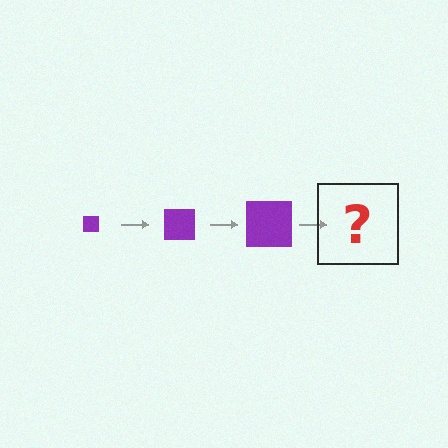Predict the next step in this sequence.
The next step is a purple square, larger than the previous one.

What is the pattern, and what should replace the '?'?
The pattern is that the square gets progressively larger each step. The '?' should be a purple square, larger than the previous one.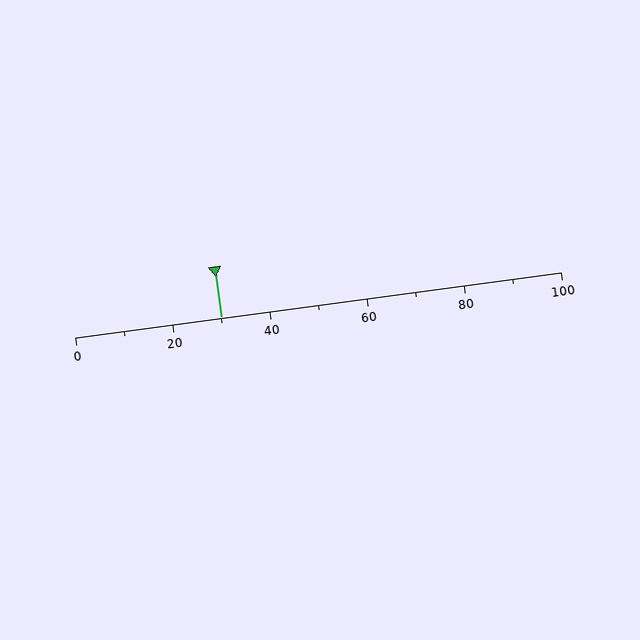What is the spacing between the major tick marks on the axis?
The major ticks are spaced 20 apart.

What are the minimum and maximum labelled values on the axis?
The axis runs from 0 to 100.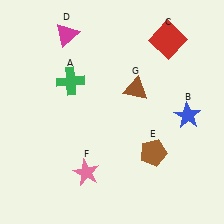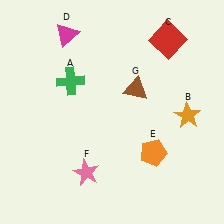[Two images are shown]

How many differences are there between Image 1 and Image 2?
There are 2 differences between the two images.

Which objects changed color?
B changed from blue to orange. E changed from brown to orange.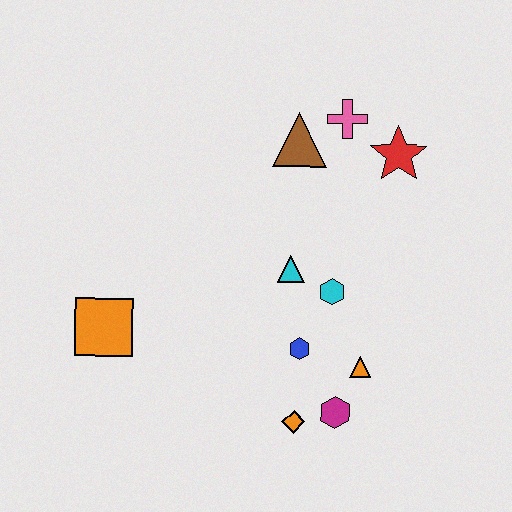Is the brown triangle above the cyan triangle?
Yes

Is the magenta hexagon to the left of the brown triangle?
No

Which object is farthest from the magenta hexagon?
The pink cross is farthest from the magenta hexagon.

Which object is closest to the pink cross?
The brown triangle is closest to the pink cross.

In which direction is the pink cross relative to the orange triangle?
The pink cross is above the orange triangle.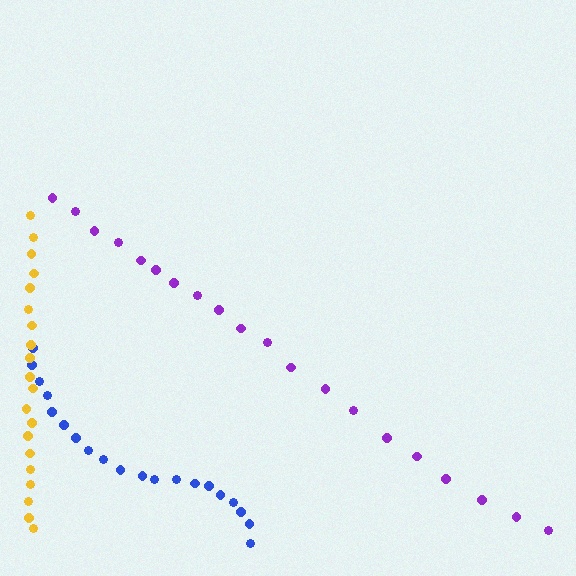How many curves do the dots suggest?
There are 3 distinct paths.